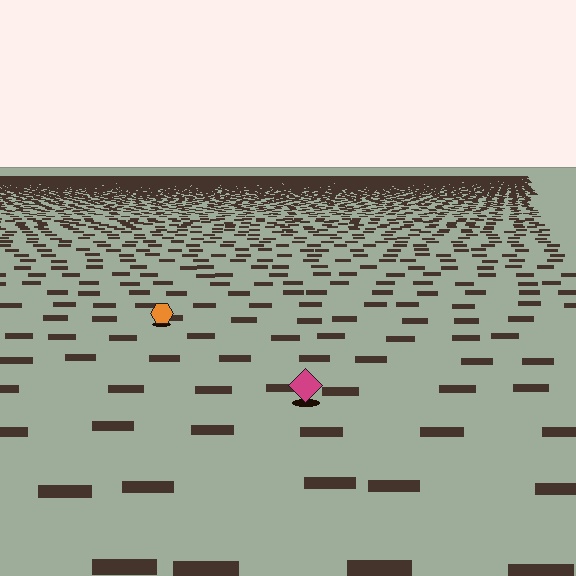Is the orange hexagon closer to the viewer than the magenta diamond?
No. The magenta diamond is closer — you can tell from the texture gradient: the ground texture is coarser near it.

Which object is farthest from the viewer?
The orange hexagon is farthest from the viewer. It appears smaller and the ground texture around it is denser.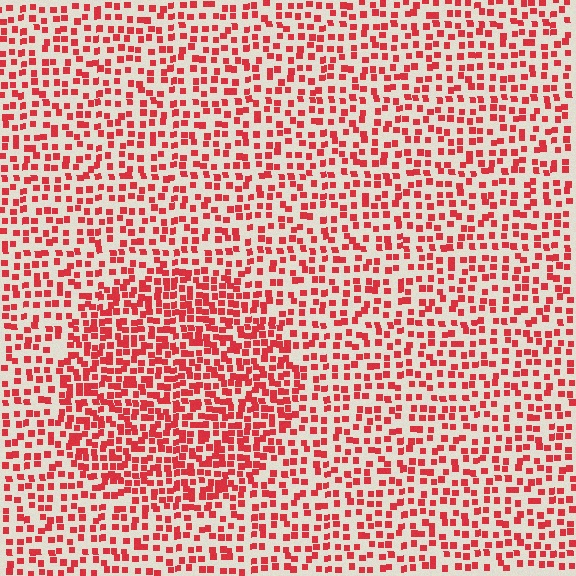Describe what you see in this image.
The image contains small red elements arranged at two different densities. A circle-shaped region is visible where the elements are more densely packed than the surrounding area.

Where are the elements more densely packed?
The elements are more densely packed inside the circle boundary.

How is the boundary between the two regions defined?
The boundary is defined by a change in element density (approximately 1.7x ratio). All elements are the same color, size, and shape.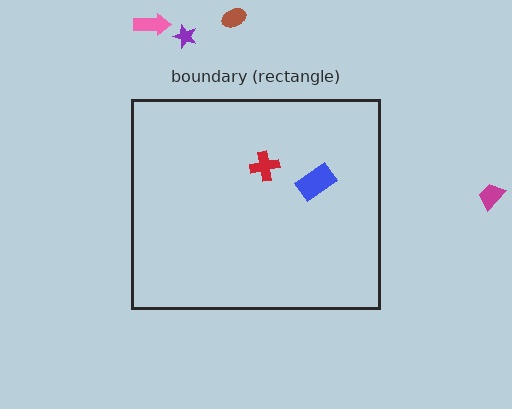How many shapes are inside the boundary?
2 inside, 4 outside.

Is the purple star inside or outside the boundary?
Outside.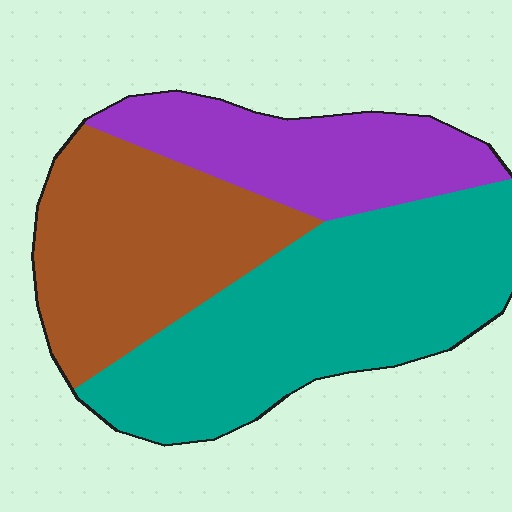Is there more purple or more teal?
Teal.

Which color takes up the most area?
Teal, at roughly 45%.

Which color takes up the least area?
Purple, at roughly 25%.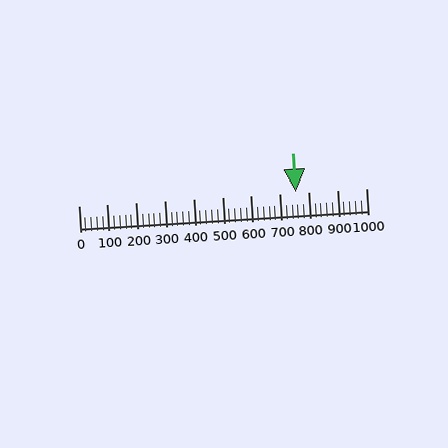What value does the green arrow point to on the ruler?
The green arrow points to approximately 754.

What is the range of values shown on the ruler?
The ruler shows values from 0 to 1000.